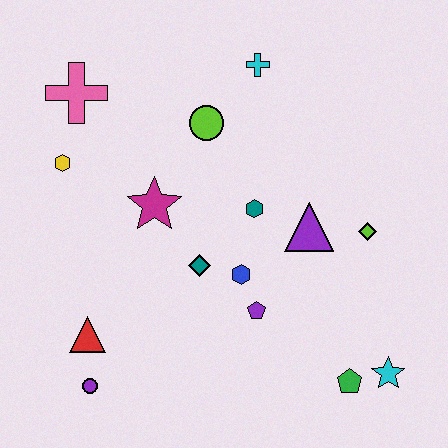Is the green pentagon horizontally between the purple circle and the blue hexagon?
No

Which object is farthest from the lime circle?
The cyan star is farthest from the lime circle.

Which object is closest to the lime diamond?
The purple triangle is closest to the lime diamond.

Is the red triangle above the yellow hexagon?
No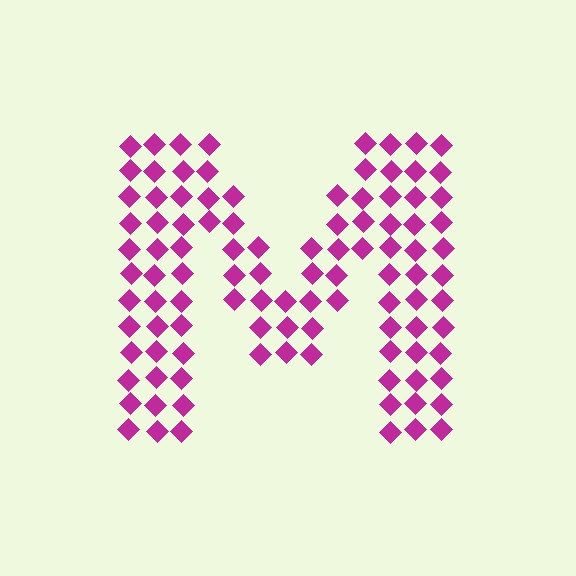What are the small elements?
The small elements are diamonds.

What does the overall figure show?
The overall figure shows the letter M.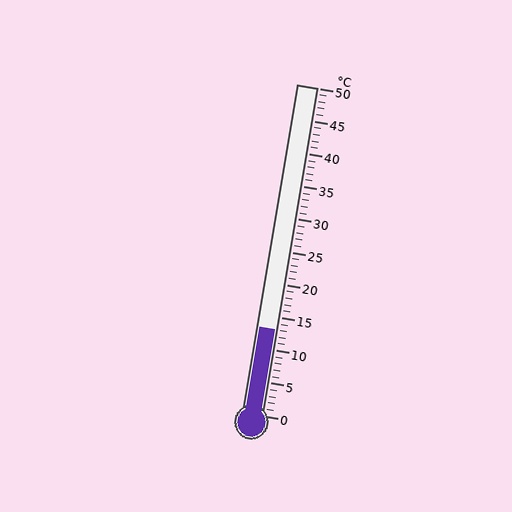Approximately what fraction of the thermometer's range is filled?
The thermometer is filled to approximately 25% of its range.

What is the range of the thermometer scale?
The thermometer scale ranges from 0°C to 50°C.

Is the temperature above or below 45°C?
The temperature is below 45°C.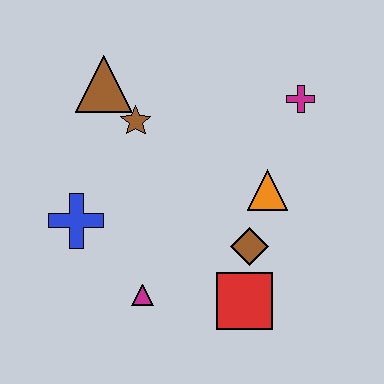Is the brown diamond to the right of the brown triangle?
Yes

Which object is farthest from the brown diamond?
The brown triangle is farthest from the brown diamond.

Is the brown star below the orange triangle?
No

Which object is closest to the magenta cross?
The orange triangle is closest to the magenta cross.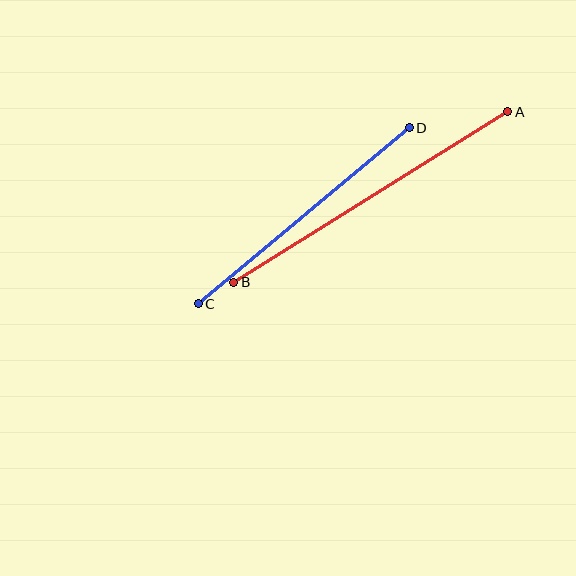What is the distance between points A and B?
The distance is approximately 322 pixels.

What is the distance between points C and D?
The distance is approximately 275 pixels.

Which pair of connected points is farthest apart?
Points A and B are farthest apart.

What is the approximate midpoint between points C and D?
The midpoint is at approximately (304, 216) pixels.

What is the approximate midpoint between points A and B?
The midpoint is at approximately (371, 197) pixels.